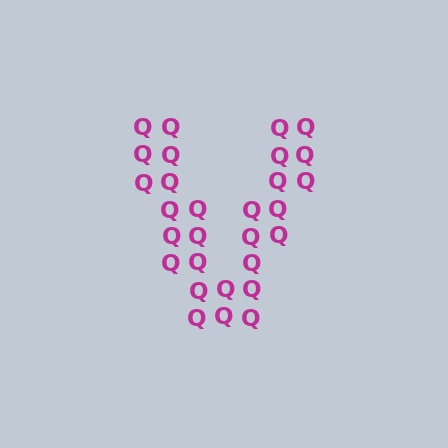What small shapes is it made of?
It is made of small letter Q's.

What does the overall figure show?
The overall figure shows the letter V.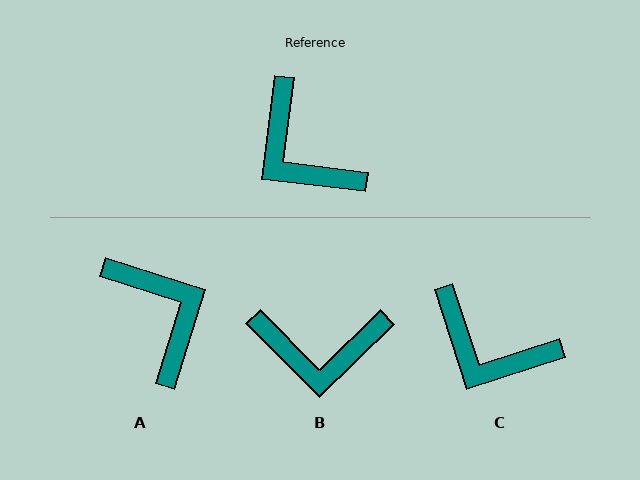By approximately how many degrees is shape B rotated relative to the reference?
Approximately 52 degrees counter-clockwise.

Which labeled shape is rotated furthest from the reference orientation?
A, about 170 degrees away.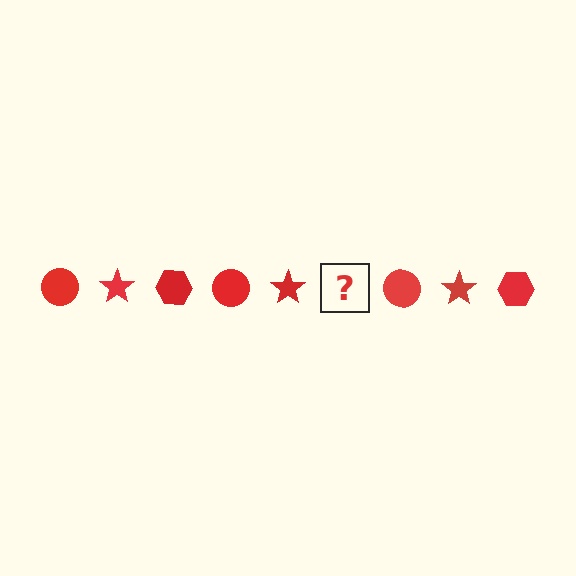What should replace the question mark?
The question mark should be replaced with a red hexagon.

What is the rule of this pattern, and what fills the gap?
The rule is that the pattern cycles through circle, star, hexagon shapes in red. The gap should be filled with a red hexagon.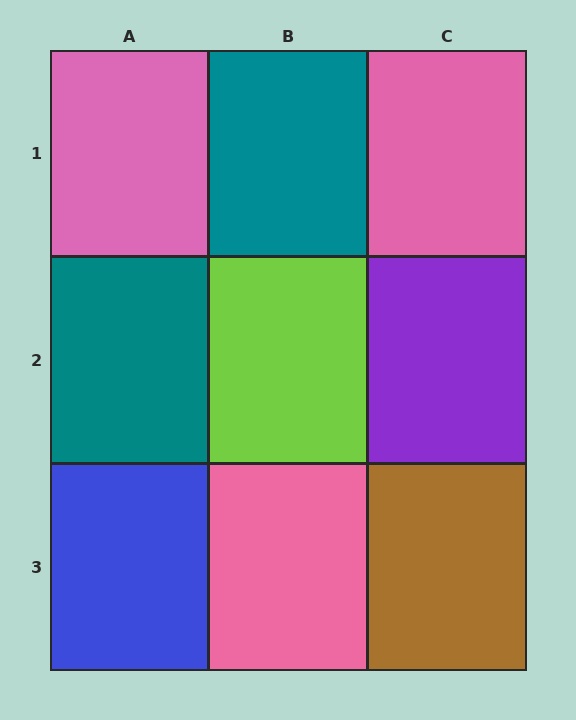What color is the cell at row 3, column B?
Pink.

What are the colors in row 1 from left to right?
Pink, teal, pink.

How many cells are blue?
1 cell is blue.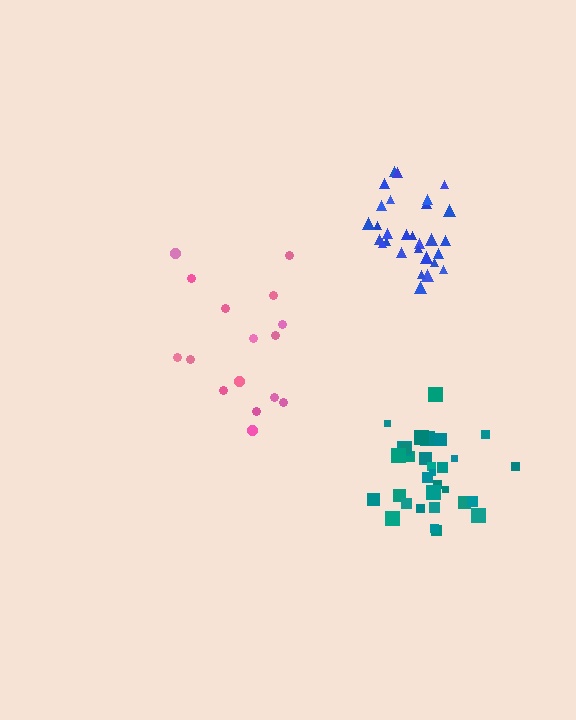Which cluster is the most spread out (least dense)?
Pink.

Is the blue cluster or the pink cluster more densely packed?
Blue.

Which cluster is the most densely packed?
Teal.